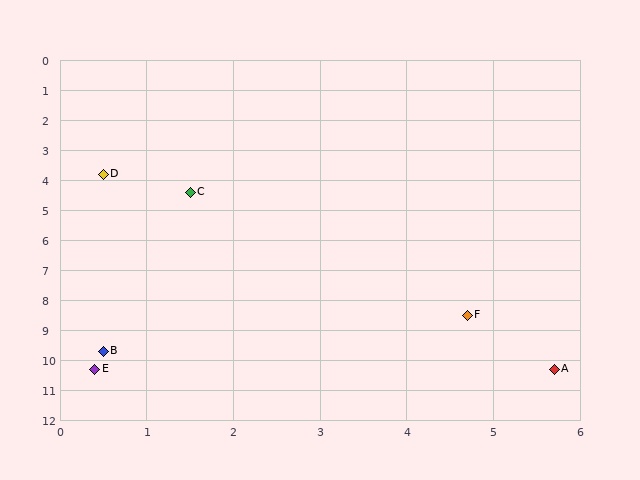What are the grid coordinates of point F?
Point F is at approximately (4.7, 8.5).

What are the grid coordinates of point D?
Point D is at approximately (0.5, 3.8).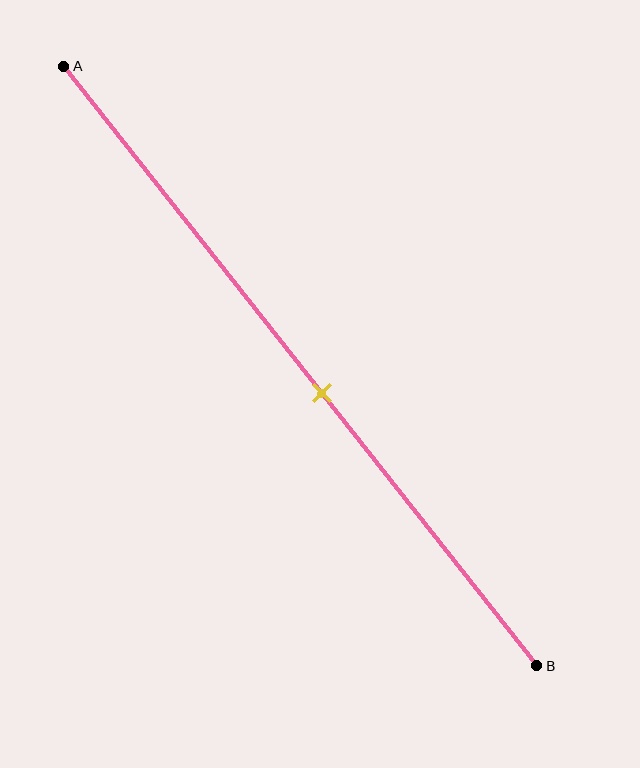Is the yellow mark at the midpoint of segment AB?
No, the mark is at about 55% from A, not at the 50% midpoint.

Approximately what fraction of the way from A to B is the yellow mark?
The yellow mark is approximately 55% of the way from A to B.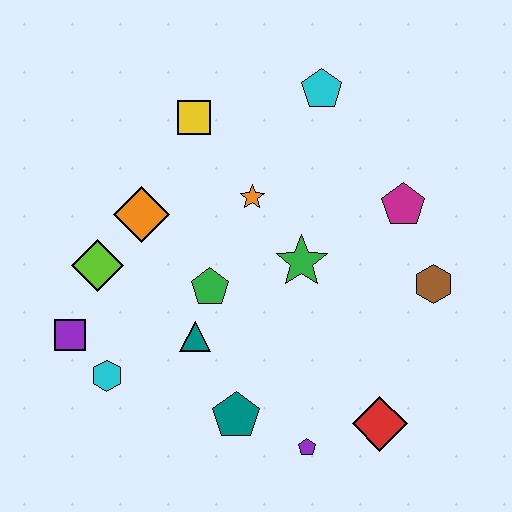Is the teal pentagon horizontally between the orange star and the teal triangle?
Yes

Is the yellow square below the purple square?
No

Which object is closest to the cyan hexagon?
The purple square is closest to the cyan hexagon.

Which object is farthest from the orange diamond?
The red diamond is farthest from the orange diamond.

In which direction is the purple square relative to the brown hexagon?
The purple square is to the left of the brown hexagon.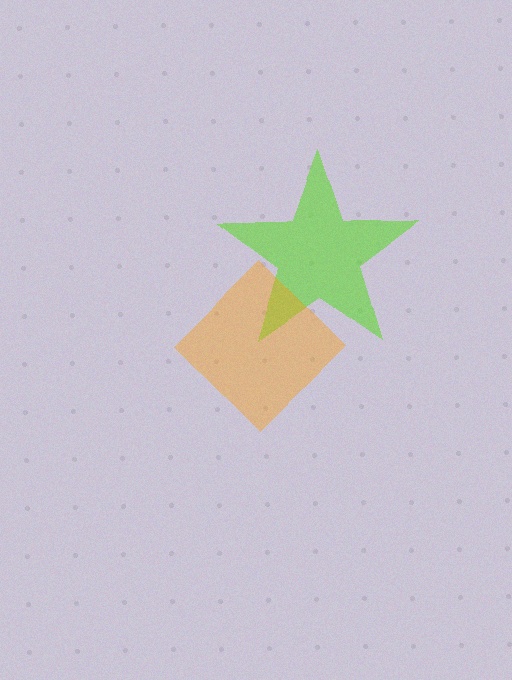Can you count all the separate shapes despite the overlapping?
Yes, there are 2 separate shapes.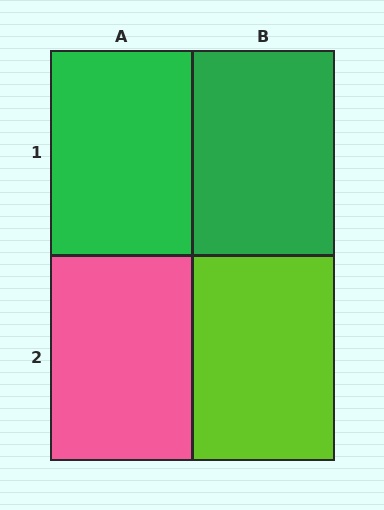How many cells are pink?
1 cell is pink.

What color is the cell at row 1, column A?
Green.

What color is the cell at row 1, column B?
Green.